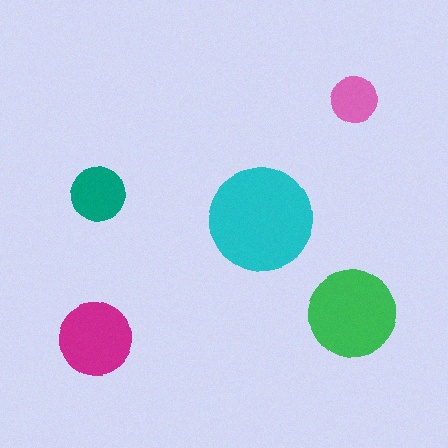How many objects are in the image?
There are 5 objects in the image.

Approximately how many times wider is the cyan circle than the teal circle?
About 2 times wider.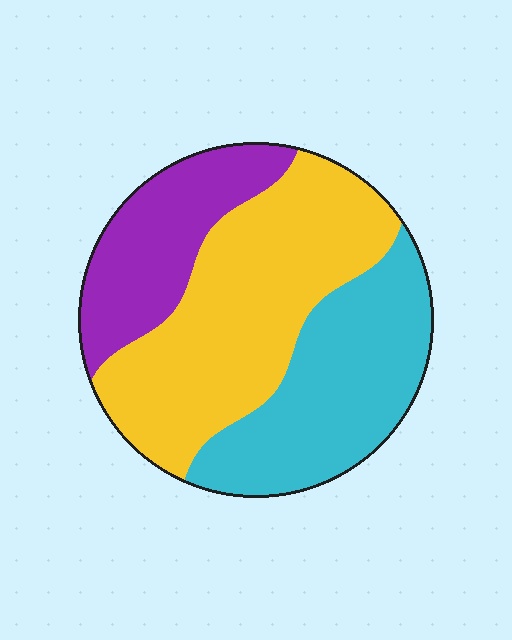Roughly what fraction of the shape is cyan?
Cyan covers around 35% of the shape.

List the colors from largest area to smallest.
From largest to smallest: yellow, cyan, purple.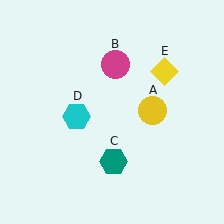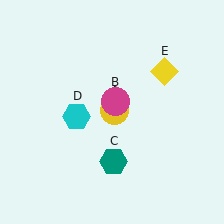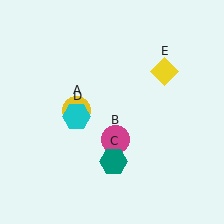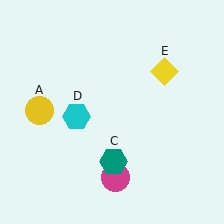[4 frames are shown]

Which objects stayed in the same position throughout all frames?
Teal hexagon (object C) and cyan hexagon (object D) and yellow diamond (object E) remained stationary.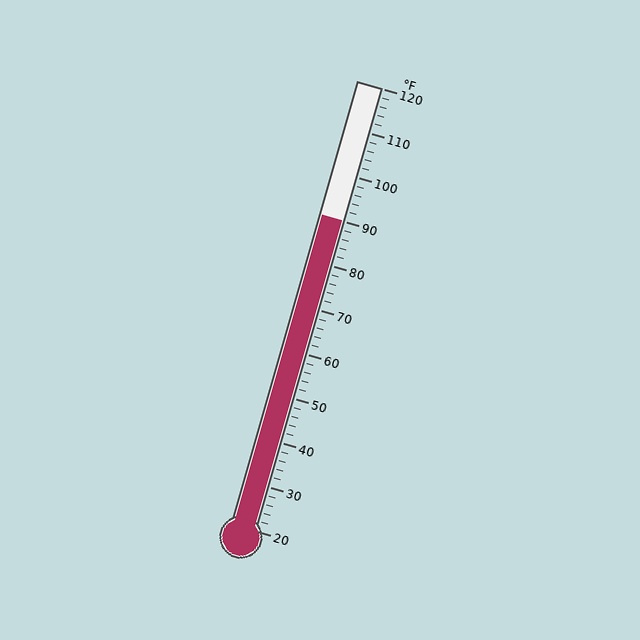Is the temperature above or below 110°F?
The temperature is below 110°F.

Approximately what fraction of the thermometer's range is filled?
The thermometer is filled to approximately 70% of its range.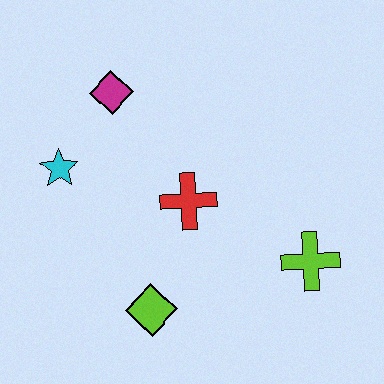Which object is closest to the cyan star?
The magenta diamond is closest to the cyan star.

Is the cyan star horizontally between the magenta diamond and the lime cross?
No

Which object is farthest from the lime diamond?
The magenta diamond is farthest from the lime diamond.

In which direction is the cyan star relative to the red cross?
The cyan star is to the left of the red cross.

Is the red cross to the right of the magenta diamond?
Yes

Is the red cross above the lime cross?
Yes